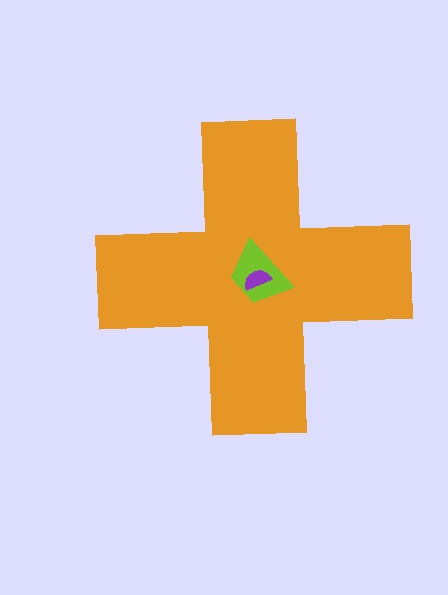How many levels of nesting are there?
3.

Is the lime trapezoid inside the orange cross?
Yes.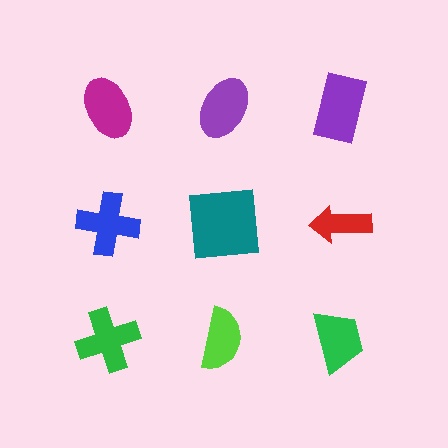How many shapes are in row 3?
3 shapes.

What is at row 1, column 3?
A purple rectangle.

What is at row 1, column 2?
A purple ellipse.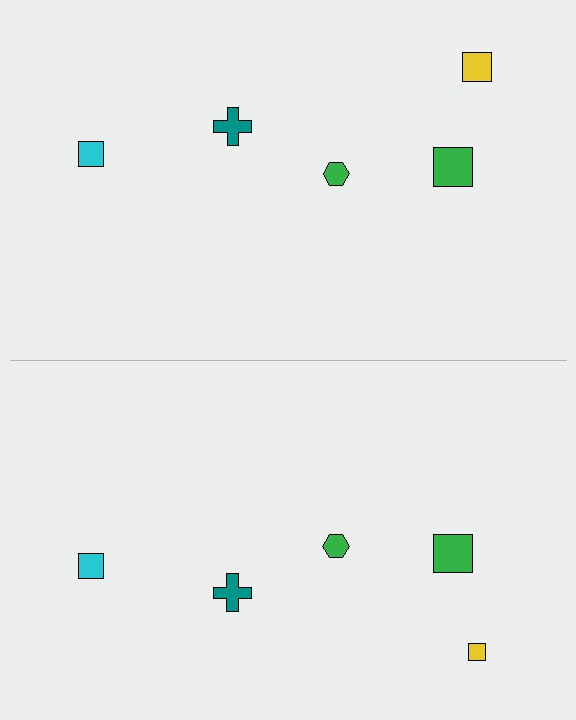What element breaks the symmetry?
The yellow square on the bottom side has a different size than its mirror counterpart.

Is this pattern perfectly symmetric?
No, the pattern is not perfectly symmetric. The yellow square on the bottom side has a different size than its mirror counterpart.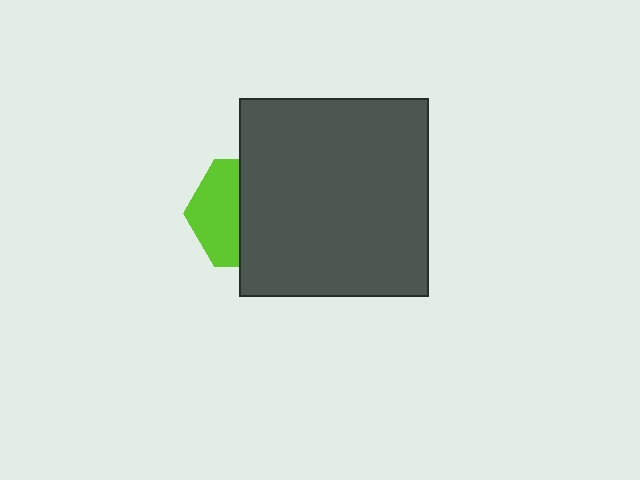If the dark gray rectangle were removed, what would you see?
You would see the complete lime hexagon.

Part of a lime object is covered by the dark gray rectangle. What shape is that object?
It is a hexagon.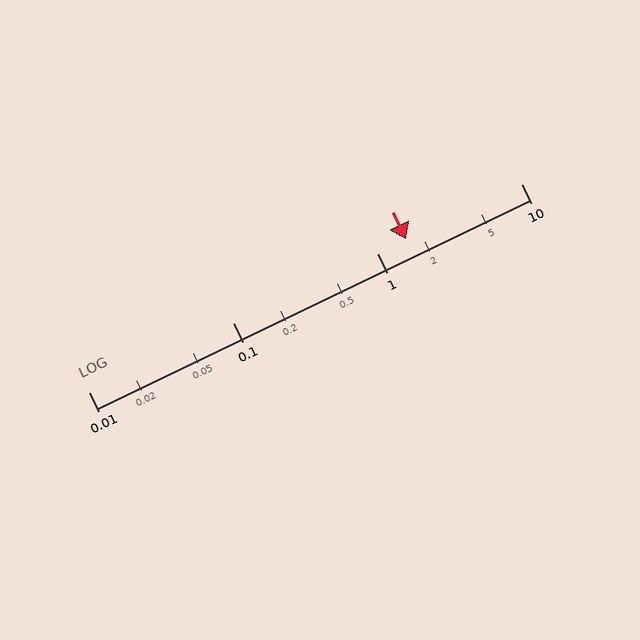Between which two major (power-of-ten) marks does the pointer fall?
The pointer is between 1 and 10.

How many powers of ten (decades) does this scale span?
The scale spans 3 decades, from 0.01 to 10.